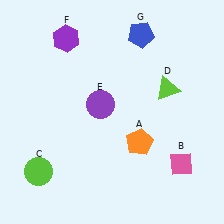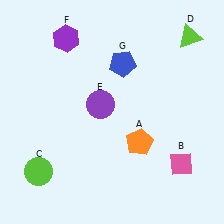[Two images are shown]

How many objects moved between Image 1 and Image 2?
2 objects moved between the two images.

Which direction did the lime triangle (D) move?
The lime triangle (D) moved up.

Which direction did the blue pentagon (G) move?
The blue pentagon (G) moved down.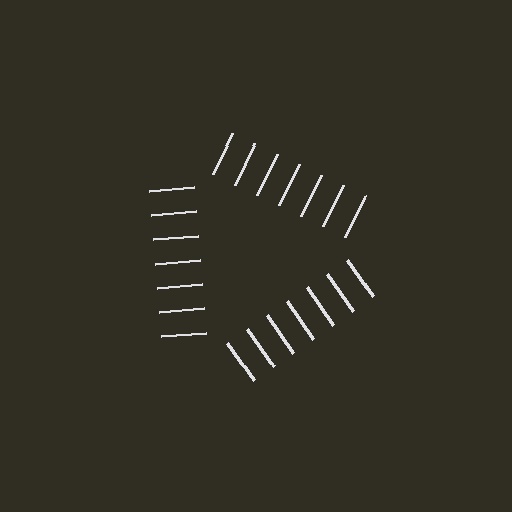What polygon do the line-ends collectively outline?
An illusory triangle — the line segments terminate on its edges but no continuous stroke is drawn.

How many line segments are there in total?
21 — 7 along each of the 3 edges.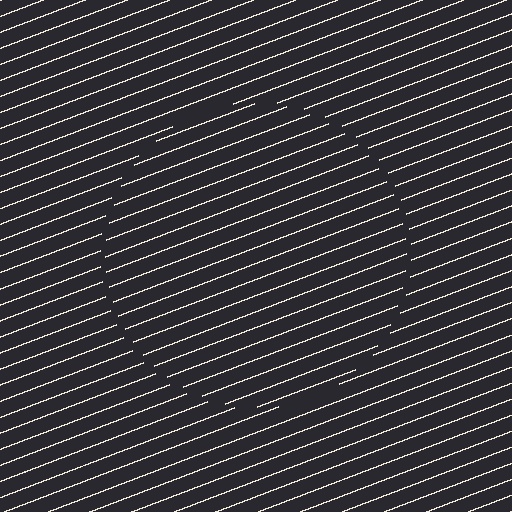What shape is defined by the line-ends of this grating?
An illusory circle. The interior of the shape contains the same grating, shifted by half a period — the contour is defined by the phase discontinuity where line-ends from the inner and outer gratings abut.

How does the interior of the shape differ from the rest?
The interior of the shape contains the same grating, shifted by half a period — the contour is defined by the phase discontinuity where line-ends from the inner and outer gratings abut.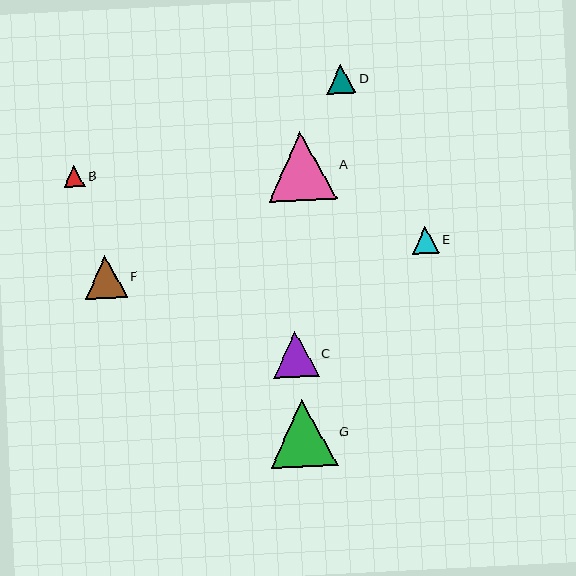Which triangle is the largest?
Triangle A is the largest with a size of approximately 69 pixels.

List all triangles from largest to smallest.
From largest to smallest: A, G, C, F, D, E, B.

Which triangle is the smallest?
Triangle B is the smallest with a size of approximately 22 pixels.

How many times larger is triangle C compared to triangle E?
Triangle C is approximately 1.7 times the size of triangle E.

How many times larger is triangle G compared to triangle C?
Triangle G is approximately 1.5 times the size of triangle C.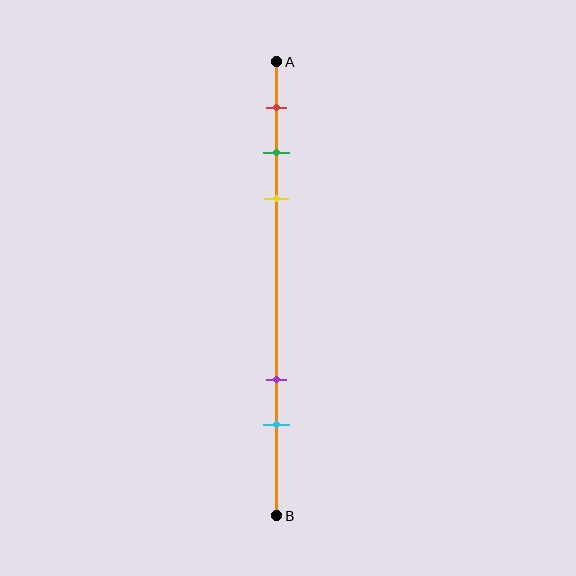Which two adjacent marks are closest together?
The green and yellow marks are the closest adjacent pair.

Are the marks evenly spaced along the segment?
No, the marks are not evenly spaced.